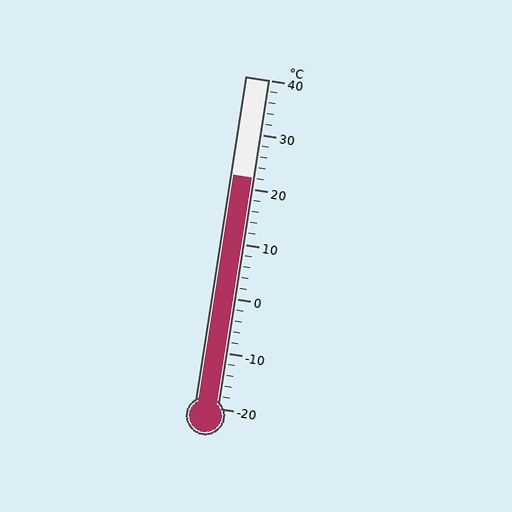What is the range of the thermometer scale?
The thermometer scale ranges from -20°C to 40°C.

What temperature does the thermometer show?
The thermometer shows approximately 22°C.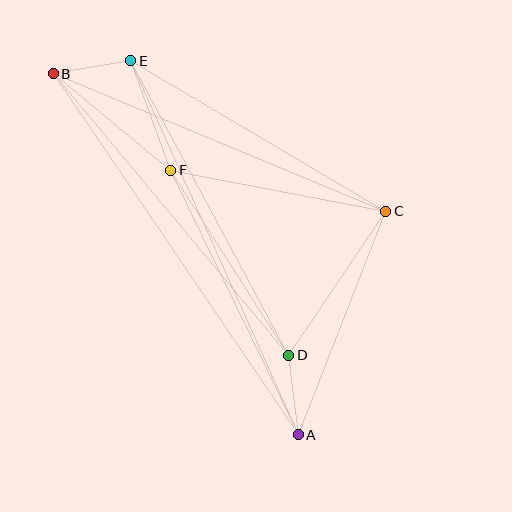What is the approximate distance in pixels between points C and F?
The distance between C and F is approximately 219 pixels.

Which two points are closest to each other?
Points B and E are closest to each other.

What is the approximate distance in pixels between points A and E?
The distance between A and E is approximately 410 pixels.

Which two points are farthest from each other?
Points A and B are farthest from each other.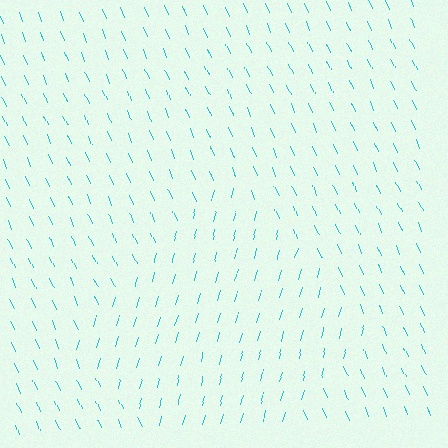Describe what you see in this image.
The image is filled with small cyan line segments. A diamond region in the image has lines oriented differently from the surrounding lines, creating a visible texture boundary.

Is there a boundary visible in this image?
Yes, there is a texture boundary formed by a change in line orientation.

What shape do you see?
I see a diamond.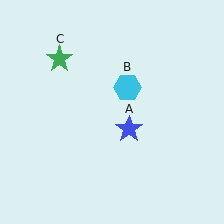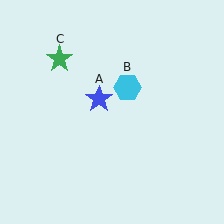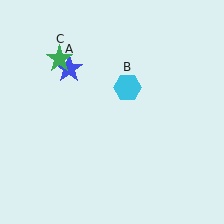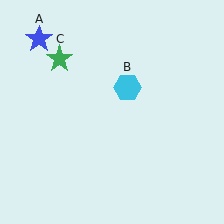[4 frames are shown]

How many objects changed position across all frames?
1 object changed position: blue star (object A).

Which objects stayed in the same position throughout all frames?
Cyan hexagon (object B) and green star (object C) remained stationary.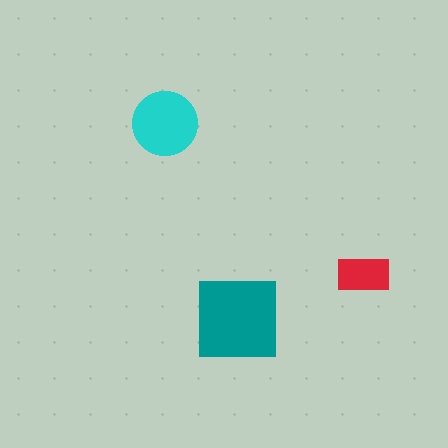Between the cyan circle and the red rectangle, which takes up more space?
The cyan circle.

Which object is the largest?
The teal square.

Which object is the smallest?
The red rectangle.